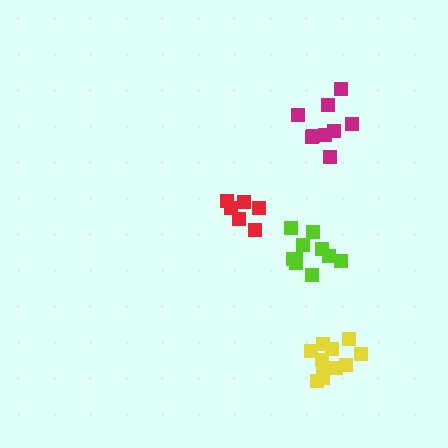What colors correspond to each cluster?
The clusters are colored: yellow, red, lime, magenta.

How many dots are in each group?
Group 1: 11 dots, Group 2: 6 dots, Group 3: 10 dots, Group 4: 9 dots (36 total).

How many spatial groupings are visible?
There are 4 spatial groupings.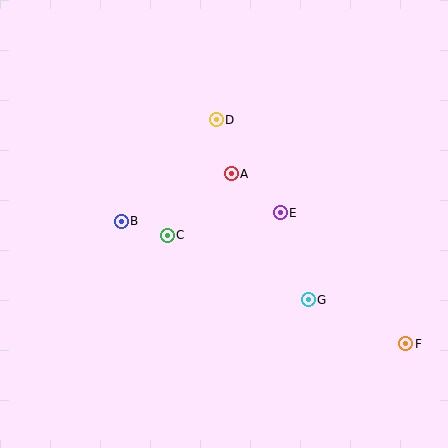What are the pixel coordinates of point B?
Point B is at (121, 221).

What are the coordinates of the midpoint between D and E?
The midpoint between D and E is at (248, 166).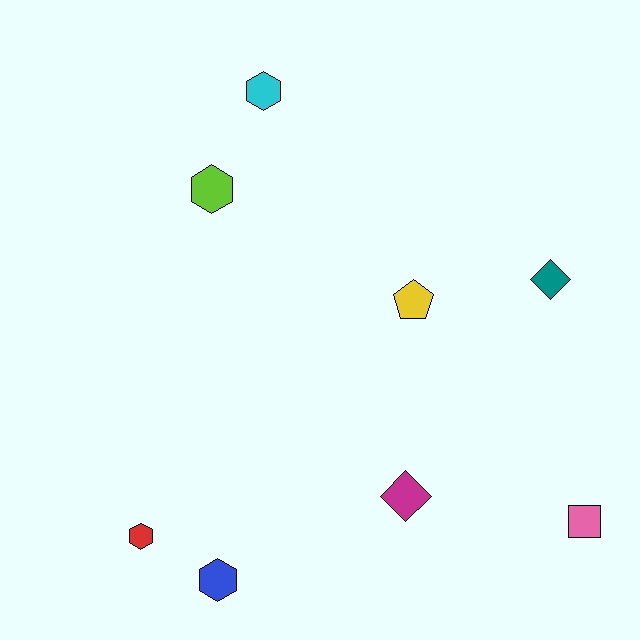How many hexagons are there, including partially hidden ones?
There are 4 hexagons.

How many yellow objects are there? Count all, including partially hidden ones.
There is 1 yellow object.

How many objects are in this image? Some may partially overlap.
There are 8 objects.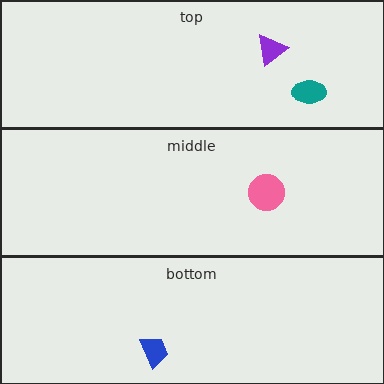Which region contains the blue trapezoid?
The bottom region.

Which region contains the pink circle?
The middle region.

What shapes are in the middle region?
The pink circle.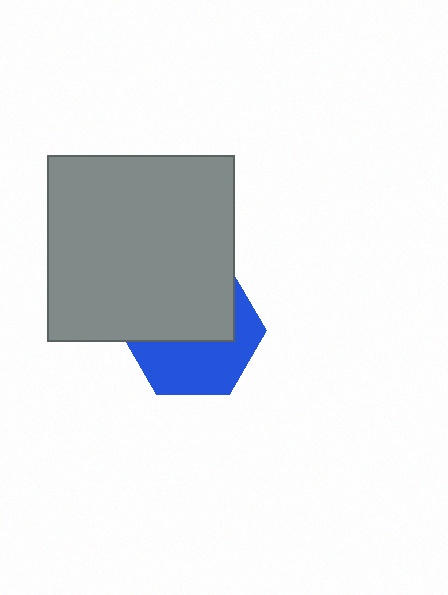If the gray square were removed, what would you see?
You would see the complete blue hexagon.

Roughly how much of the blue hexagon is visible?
About half of it is visible (roughly 48%).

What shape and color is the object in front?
The object in front is a gray square.